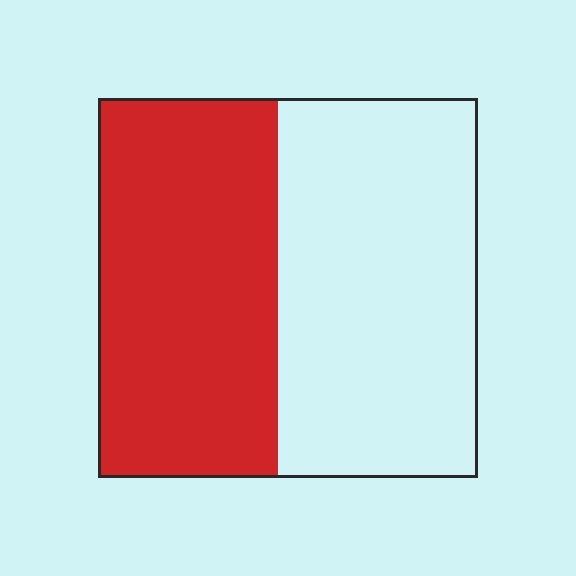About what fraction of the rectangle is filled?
About one half (1/2).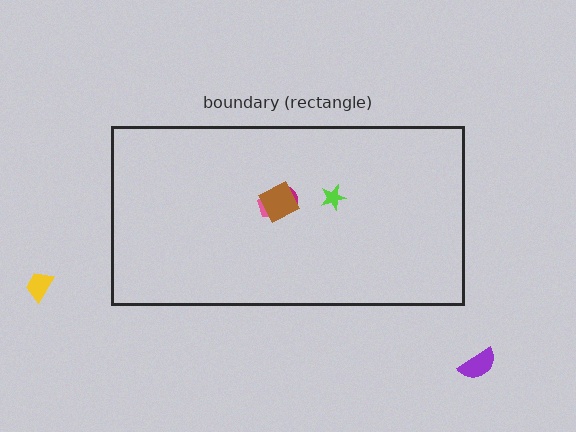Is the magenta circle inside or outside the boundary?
Inside.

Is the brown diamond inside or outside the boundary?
Inside.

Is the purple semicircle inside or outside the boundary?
Outside.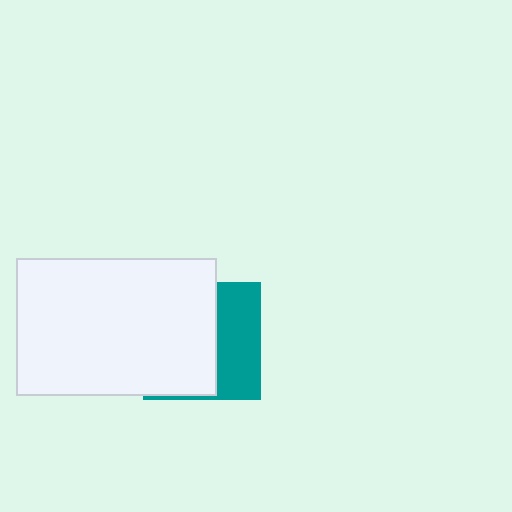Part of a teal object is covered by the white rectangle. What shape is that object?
It is a square.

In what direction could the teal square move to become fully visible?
The teal square could move right. That would shift it out from behind the white rectangle entirely.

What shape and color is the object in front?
The object in front is a white rectangle.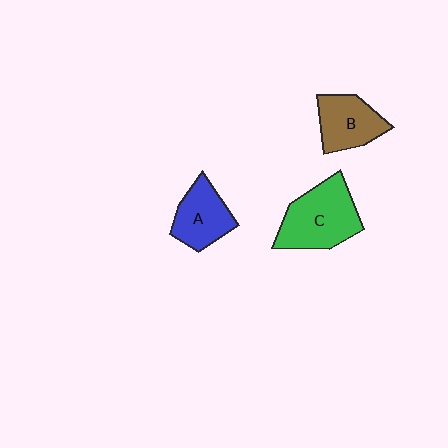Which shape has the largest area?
Shape C (green).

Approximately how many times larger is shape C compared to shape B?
Approximately 1.4 times.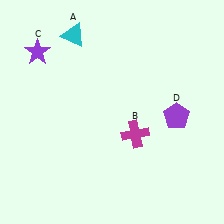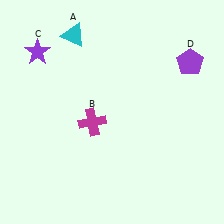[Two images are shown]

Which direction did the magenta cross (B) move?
The magenta cross (B) moved left.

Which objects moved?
The objects that moved are: the magenta cross (B), the purple pentagon (D).